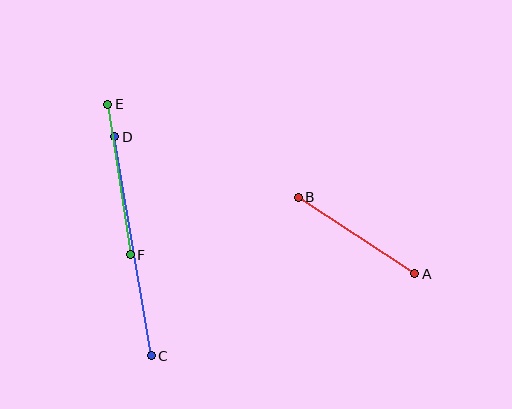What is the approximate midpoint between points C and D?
The midpoint is at approximately (133, 246) pixels.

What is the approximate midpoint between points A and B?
The midpoint is at approximately (356, 235) pixels.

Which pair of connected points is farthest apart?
Points C and D are farthest apart.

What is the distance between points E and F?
The distance is approximately 152 pixels.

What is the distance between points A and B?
The distance is approximately 139 pixels.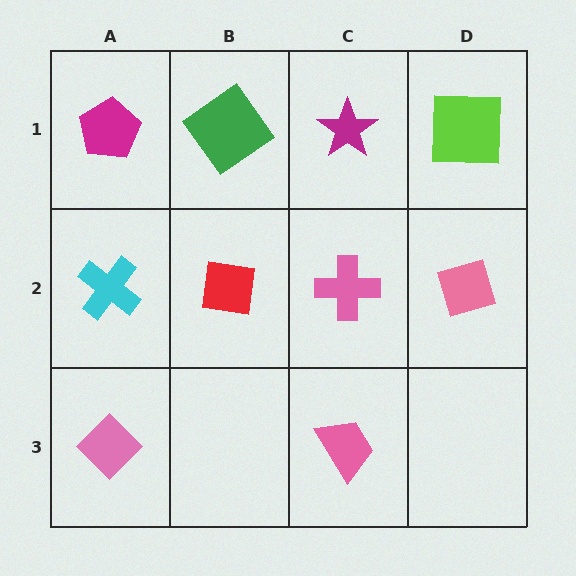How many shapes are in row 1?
4 shapes.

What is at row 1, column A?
A magenta pentagon.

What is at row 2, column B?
A red square.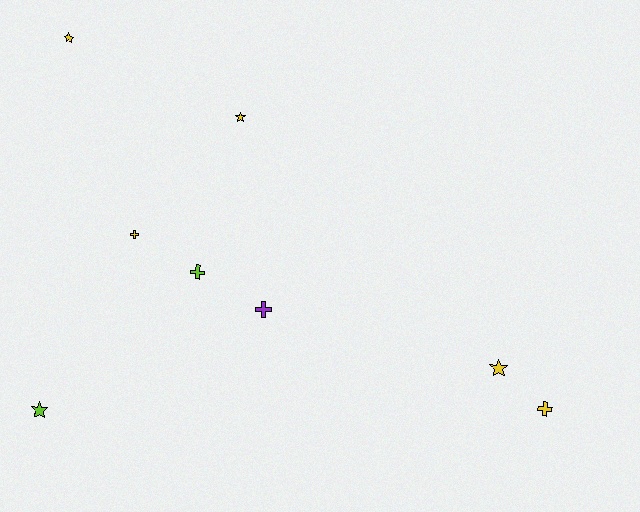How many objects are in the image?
There are 8 objects.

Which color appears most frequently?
Yellow, with 5 objects.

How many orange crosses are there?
There are no orange crosses.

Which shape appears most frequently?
Star, with 4 objects.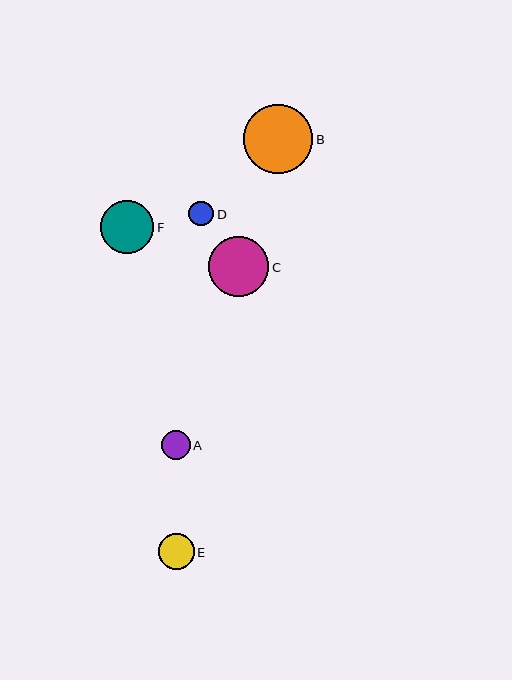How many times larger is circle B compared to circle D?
Circle B is approximately 2.8 times the size of circle D.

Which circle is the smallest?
Circle D is the smallest with a size of approximately 25 pixels.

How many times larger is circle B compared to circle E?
Circle B is approximately 1.9 times the size of circle E.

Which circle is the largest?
Circle B is the largest with a size of approximately 70 pixels.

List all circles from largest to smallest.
From largest to smallest: B, C, F, E, A, D.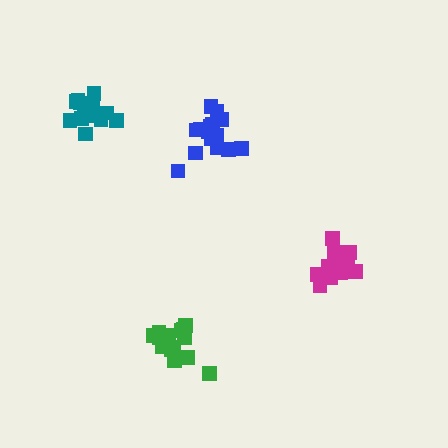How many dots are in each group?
Group 1: 15 dots, Group 2: 15 dots, Group 3: 15 dots, Group 4: 14 dots (59 total).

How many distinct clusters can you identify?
There are 4 distinct clusters.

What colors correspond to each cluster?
The clusters are colored: blue, green, teal, magenta.